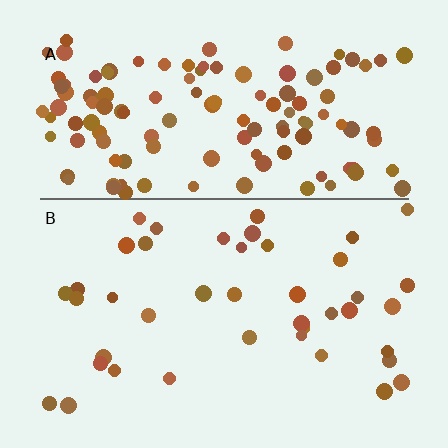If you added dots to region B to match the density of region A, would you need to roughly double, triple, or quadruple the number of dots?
Approximately triple.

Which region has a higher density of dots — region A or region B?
A (the top).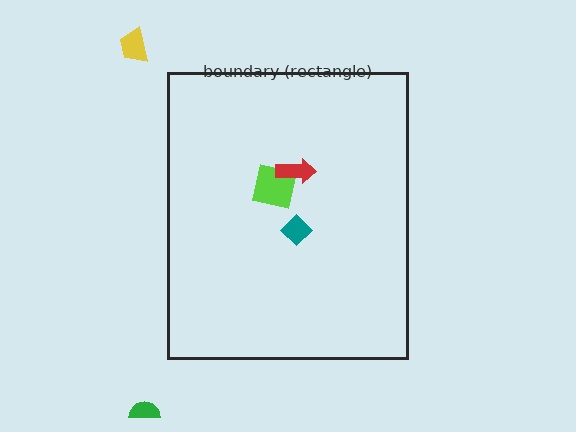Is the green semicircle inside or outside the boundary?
Outside.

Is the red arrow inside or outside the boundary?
Inside.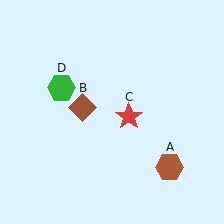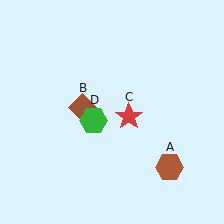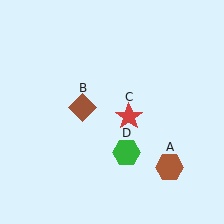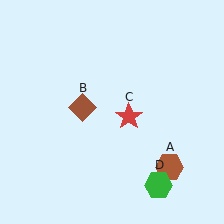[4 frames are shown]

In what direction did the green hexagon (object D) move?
The green hexagon (object D) moved down and to the right.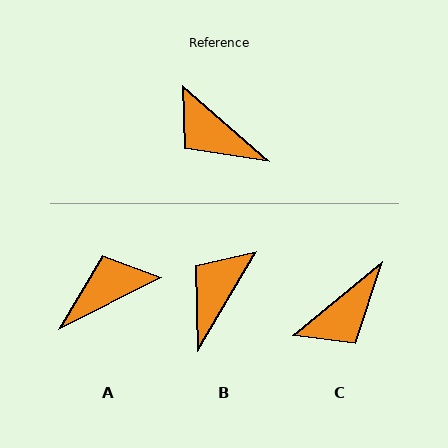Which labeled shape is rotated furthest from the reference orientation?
A, about 112 degrees away.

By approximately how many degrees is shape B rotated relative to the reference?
Approximately 79 degrees clockwise.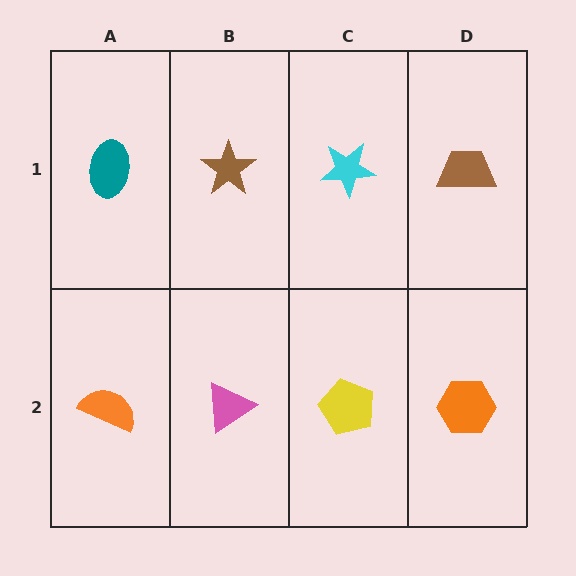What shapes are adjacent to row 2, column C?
A cyan star (row 1, column C), a pink triangle (row 2, column B), an orange hexagon (row 2, column D).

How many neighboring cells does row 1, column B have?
3.